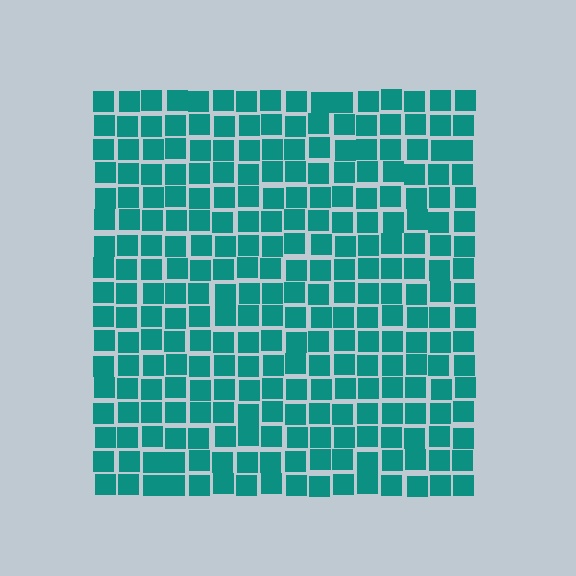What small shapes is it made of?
It is made of small squares.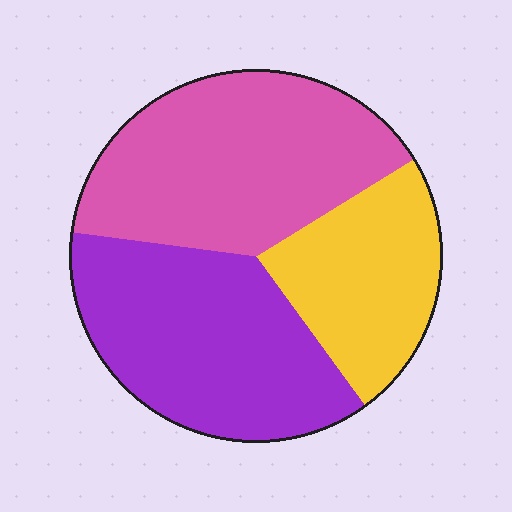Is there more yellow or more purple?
Purple.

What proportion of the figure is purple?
Purple takes up about three eighths (3/8) of the figure.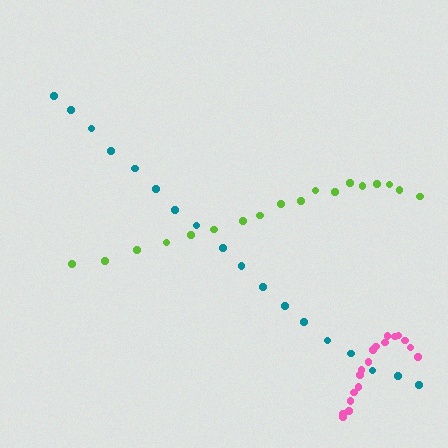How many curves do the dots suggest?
There are 3 distinct paths.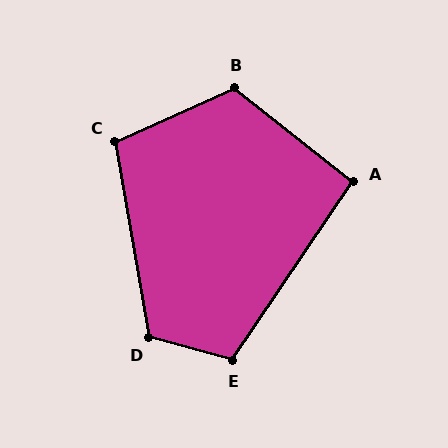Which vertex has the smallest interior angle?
A, at approximately 94 degrees.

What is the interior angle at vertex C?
Approximately 105 degrees (obtuse).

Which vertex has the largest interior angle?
B, at approximately 118 degrees.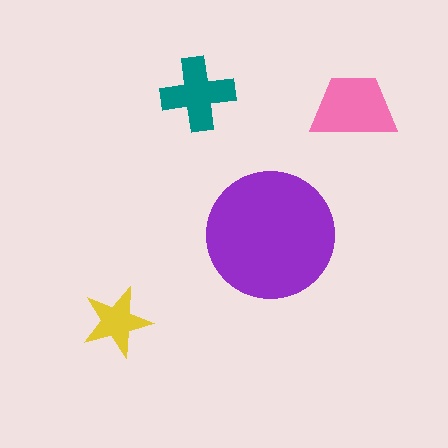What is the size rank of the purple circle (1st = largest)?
1st.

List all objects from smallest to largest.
The yellow star, the teal cross, the pink trapezoid, the purple circle.